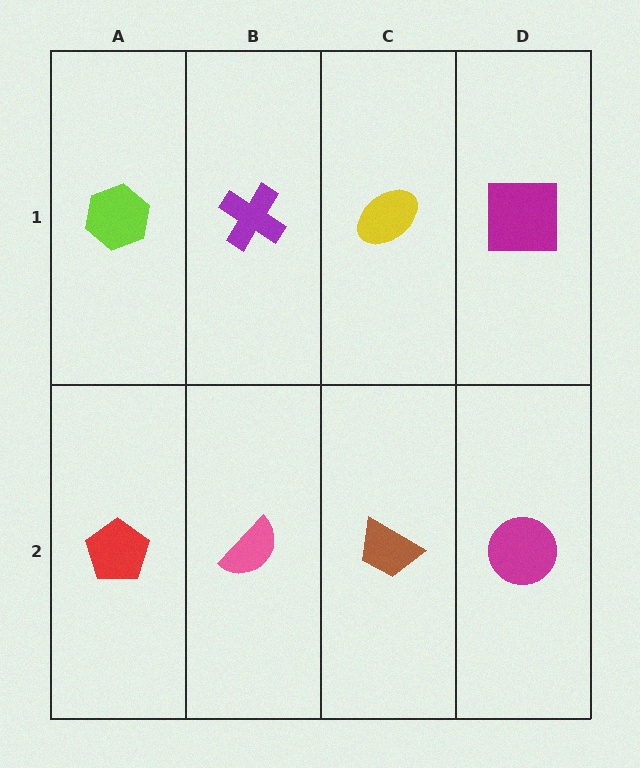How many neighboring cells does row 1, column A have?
2.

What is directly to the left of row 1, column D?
A yellow ellipse.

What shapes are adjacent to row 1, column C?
A brown trapezoid (row 2, column C), a purple cross (row 1, column B), a magenta square (row 1, column D).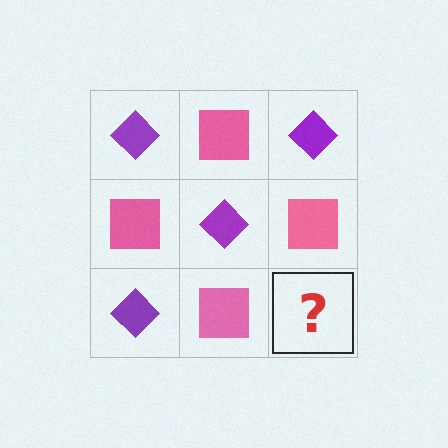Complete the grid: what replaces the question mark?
The question mark should be replaced with a purple diamond.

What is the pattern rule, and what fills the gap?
The rule is that it alternates purple diamond and pink square in a checkerboard pattern. The gap should be filled with a purple diamond.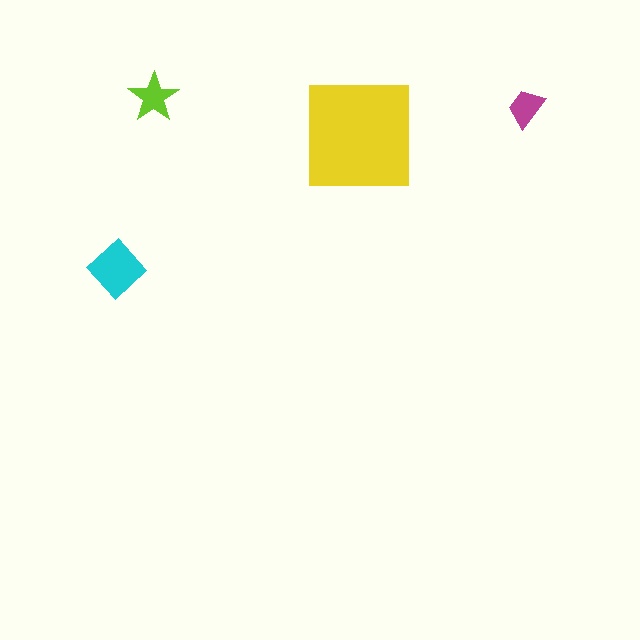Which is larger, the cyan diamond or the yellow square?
The yellow square.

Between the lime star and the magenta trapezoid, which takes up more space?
The lime star.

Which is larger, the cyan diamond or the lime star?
The cyan diamond.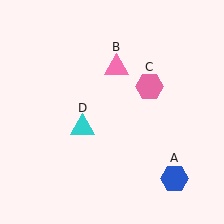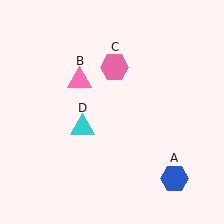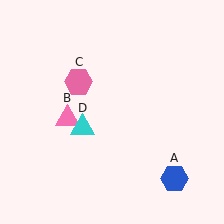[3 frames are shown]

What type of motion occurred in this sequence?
The pink triangle (object B), pink hexagon (object C) rotated counterclockwise around the center of the scene.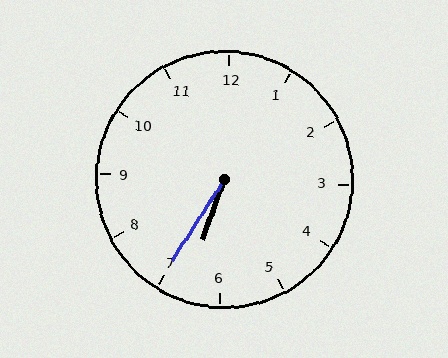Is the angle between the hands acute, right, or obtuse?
It is acute.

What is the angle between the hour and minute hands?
Approximately 12 degrees.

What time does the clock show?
6:35.